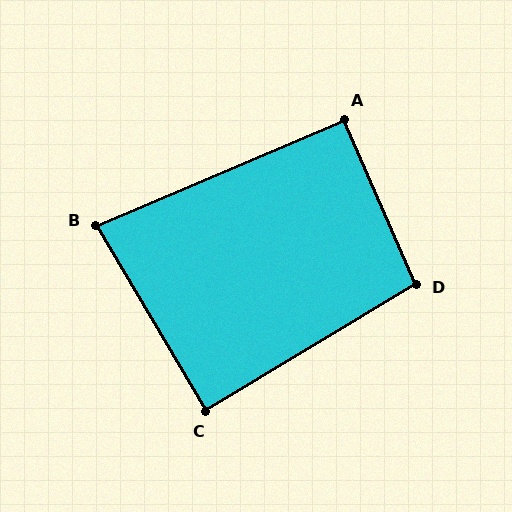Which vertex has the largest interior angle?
D, at approximately 97 degrees.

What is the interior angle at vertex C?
Approximately 90 degrees (approximately right).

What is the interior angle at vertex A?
Approximately 90 degrees (approximately right).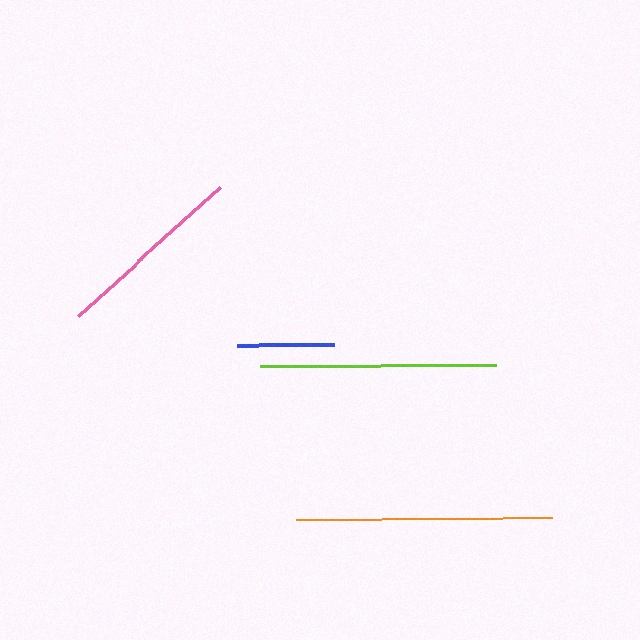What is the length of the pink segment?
The pink segment is approximately 192 pixels long.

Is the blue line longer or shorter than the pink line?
The pink line is longer than the blue line.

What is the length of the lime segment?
The lime segment is approximately 235 pixels long.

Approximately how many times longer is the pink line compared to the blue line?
The pink line is approximately 2.0 times the length of the blue line.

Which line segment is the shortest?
The blue line is the shortest at approximately 97 pixels.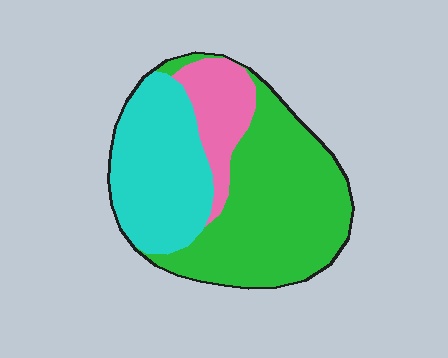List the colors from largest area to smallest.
From largest to smallest: green, cyan, pink.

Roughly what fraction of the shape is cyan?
Cyan covers 34% of the shape.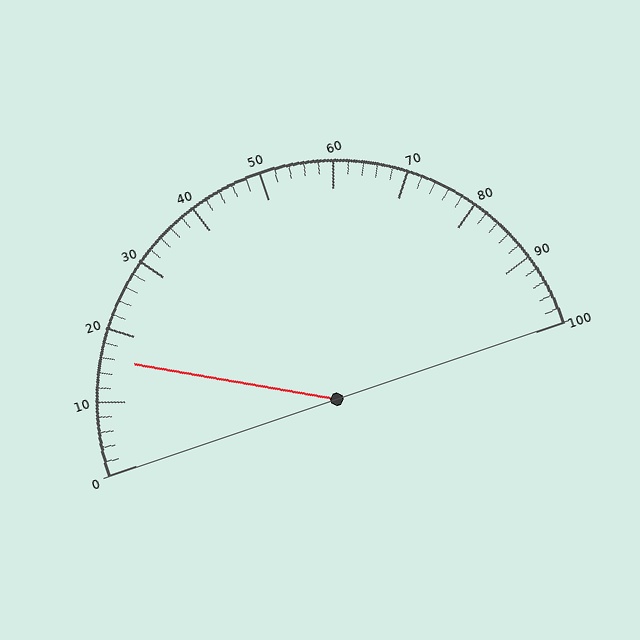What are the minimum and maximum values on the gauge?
The gauge ranges from 0 to 100.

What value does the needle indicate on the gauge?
The needle indicates approximately 16.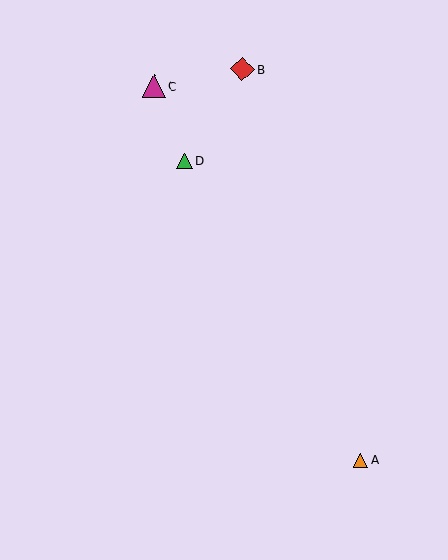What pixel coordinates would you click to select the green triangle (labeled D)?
Click at (185, 161) to select the green triangle D.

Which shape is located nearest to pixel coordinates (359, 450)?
The orange triangle (labeled A) at (361, 460) is nearest to that location.